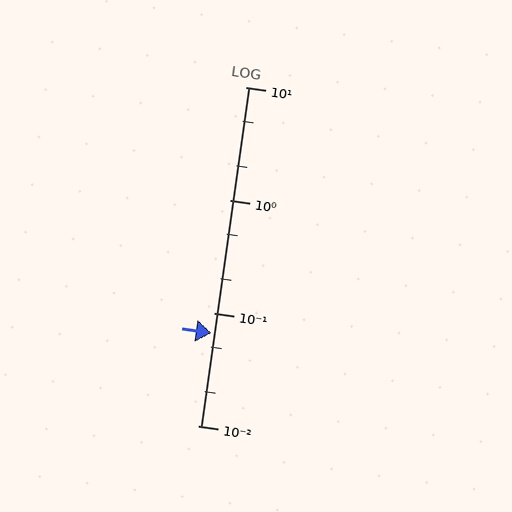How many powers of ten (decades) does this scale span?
The scale spans 3 decades, from 0.01 to 10.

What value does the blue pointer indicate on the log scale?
The pointer indicates approximately 0.066.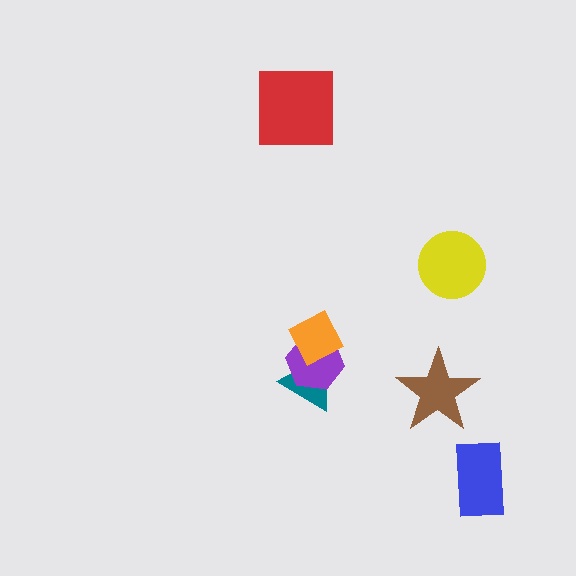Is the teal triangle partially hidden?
Yes, it is partially covered by another shape.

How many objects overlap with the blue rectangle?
0 objects overlap with the blue rectangle.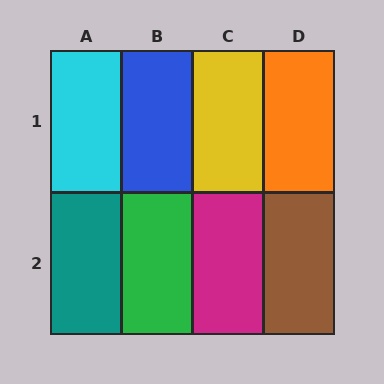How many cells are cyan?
1 cell is cyan.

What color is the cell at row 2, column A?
Teal.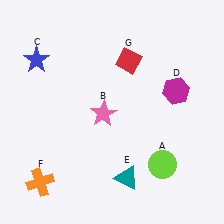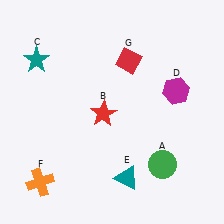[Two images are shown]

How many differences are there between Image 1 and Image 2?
There are 3 differences between the two images.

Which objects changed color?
A changed from lime to green. B changed from pink to red. C changed from blue to teal.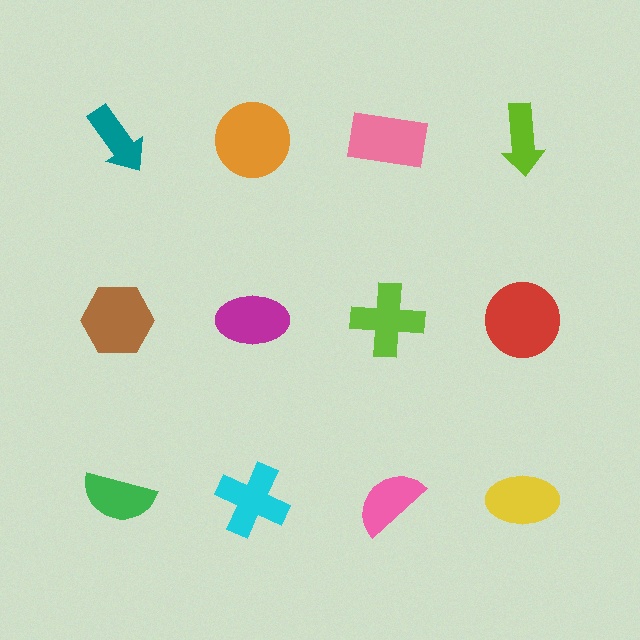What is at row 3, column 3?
A pink semicircle.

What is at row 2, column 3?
A lime cross.